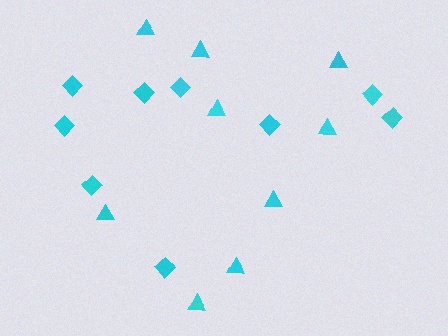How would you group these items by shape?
There are 2 groups: one group of diamonds (9) and one group of triangles (9).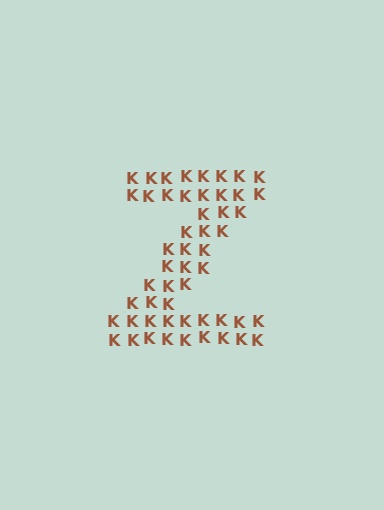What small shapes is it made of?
It is made of small letter K's.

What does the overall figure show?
The overall figure shows the letter Z.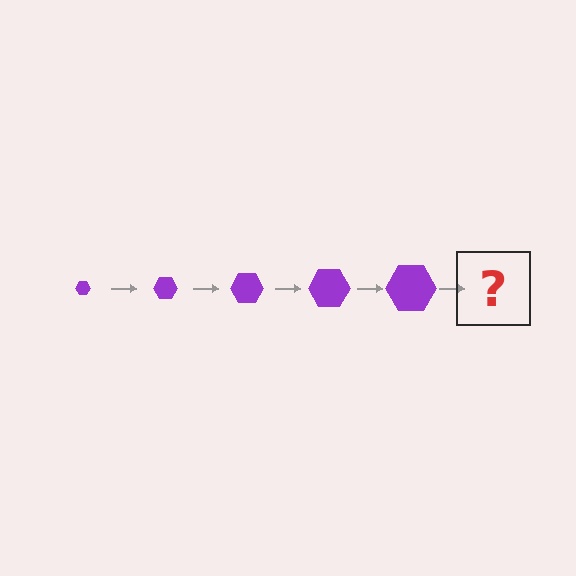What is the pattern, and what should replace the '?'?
The pattern is that the hexagon gets progressively larger each step. The '?' should be a purple hexagon, larger than the previous one.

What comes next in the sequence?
The next element should be a purple hexagon, larger than the previous one.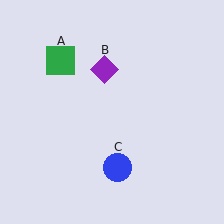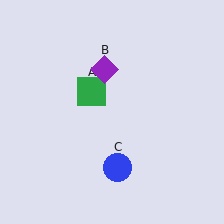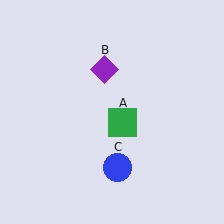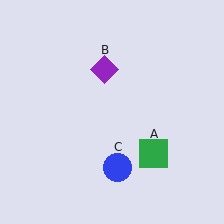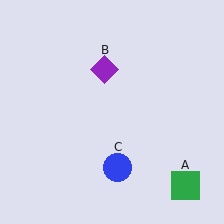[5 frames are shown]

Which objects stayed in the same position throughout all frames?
Purple diamond (object B) and blue circle (object C) remained stationary.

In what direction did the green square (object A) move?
The green square (object A) moved down and to the right.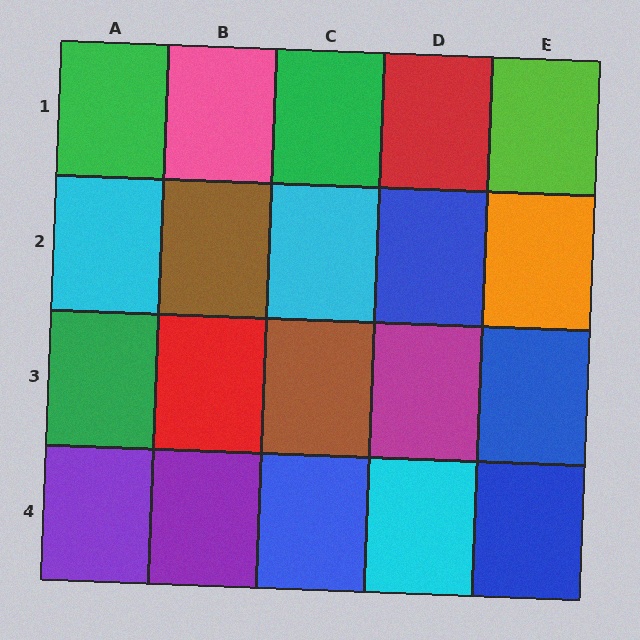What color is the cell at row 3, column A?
Green.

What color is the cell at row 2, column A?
Cyan.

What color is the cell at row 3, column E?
Blue.